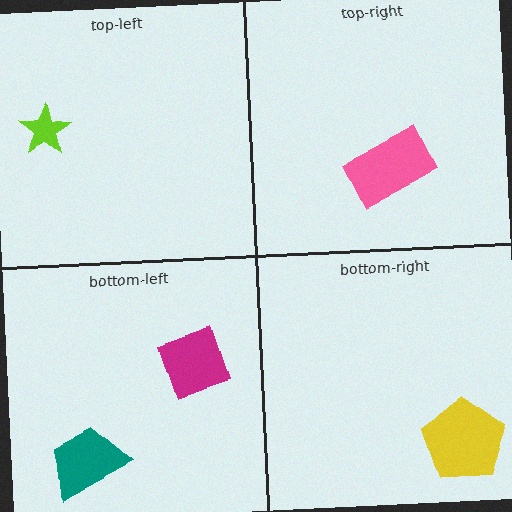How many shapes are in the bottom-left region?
2.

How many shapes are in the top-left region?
1.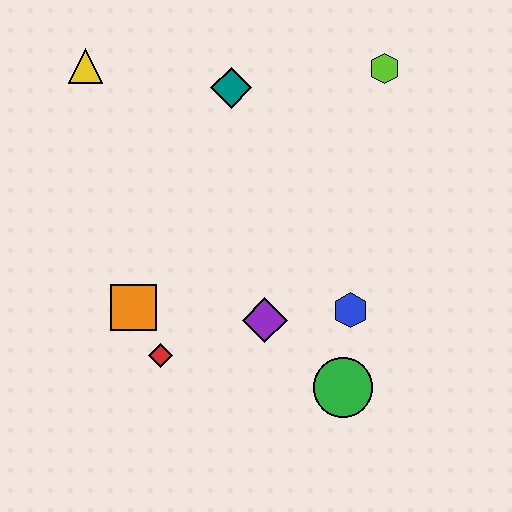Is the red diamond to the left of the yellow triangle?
No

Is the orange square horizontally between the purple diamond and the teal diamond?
No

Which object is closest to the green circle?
The blue hexagon is closest to the green circle.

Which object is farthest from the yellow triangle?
The green circle is farthest from the yellow triangle.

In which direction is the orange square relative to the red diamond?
The orange square is above the red diamond.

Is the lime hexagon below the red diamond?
No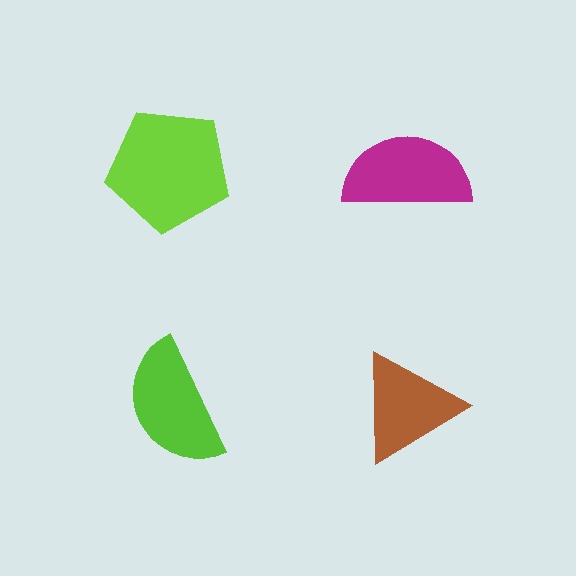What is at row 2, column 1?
A lime semicircle.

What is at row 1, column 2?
A magenta semicircle.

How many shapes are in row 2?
2 shapes.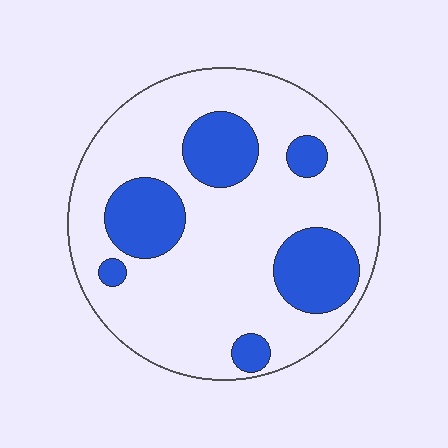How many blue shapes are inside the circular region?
6.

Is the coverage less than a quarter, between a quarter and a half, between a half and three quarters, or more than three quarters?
Less than a quarter.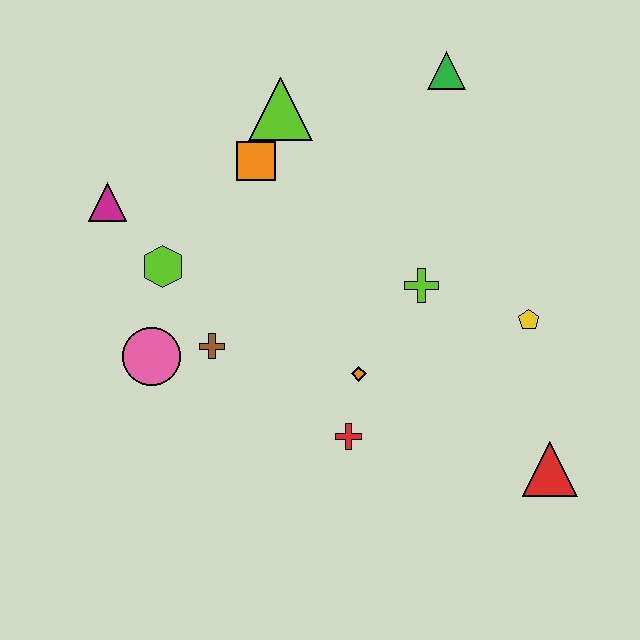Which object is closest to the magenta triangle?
The lime hexagon is closest to the magenta triangle.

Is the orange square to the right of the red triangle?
No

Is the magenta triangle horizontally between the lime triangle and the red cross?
No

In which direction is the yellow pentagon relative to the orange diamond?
The yellow pentagon is to the right of the orange diamond.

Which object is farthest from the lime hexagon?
The red triangle is farthest from the lime hexagon.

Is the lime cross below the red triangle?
No